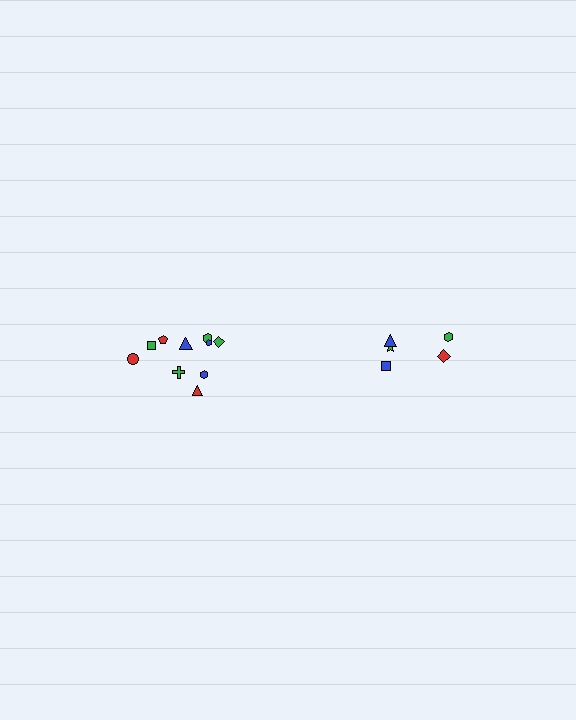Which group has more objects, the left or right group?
The left group.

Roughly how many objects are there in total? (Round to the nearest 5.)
Roughly 15 objects in total.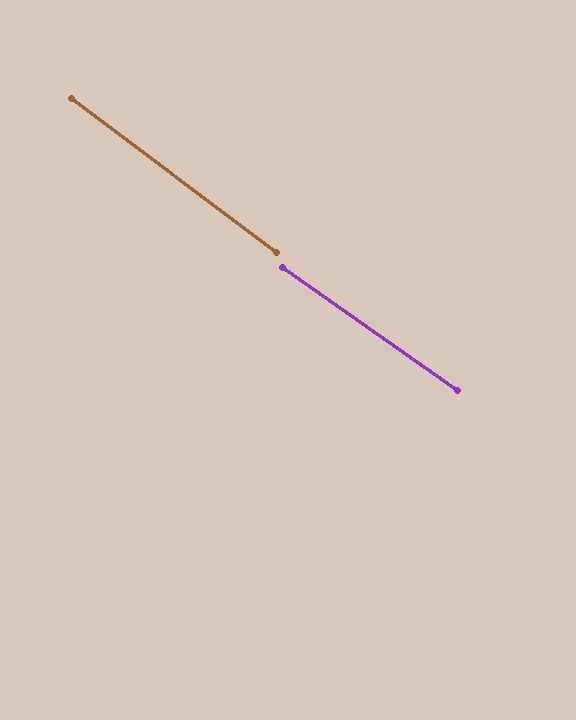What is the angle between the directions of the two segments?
Approximately 2 degrees.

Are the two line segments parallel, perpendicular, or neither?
Parallel — their directions differ by only 1.8°.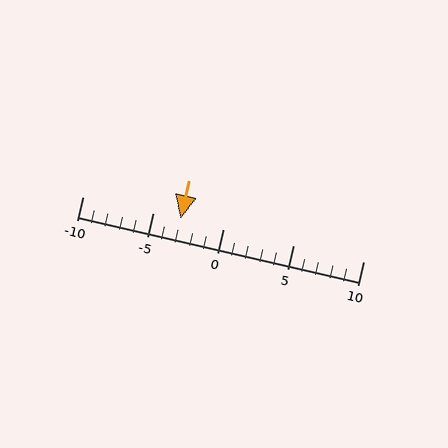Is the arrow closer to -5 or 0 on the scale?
The arrow is closer to -5.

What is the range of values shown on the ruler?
The ruler shows values from -10 to 10.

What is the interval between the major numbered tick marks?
The major tick marks are spaced 5 units apart.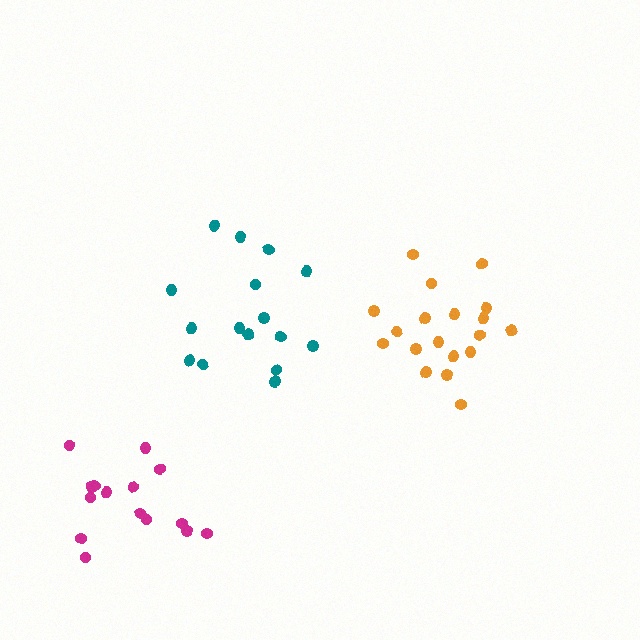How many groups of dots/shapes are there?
There are 3 groups.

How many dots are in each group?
Group 1: 19 dots, Group 2: 16 dots, Group 3: 15 dots (50 total).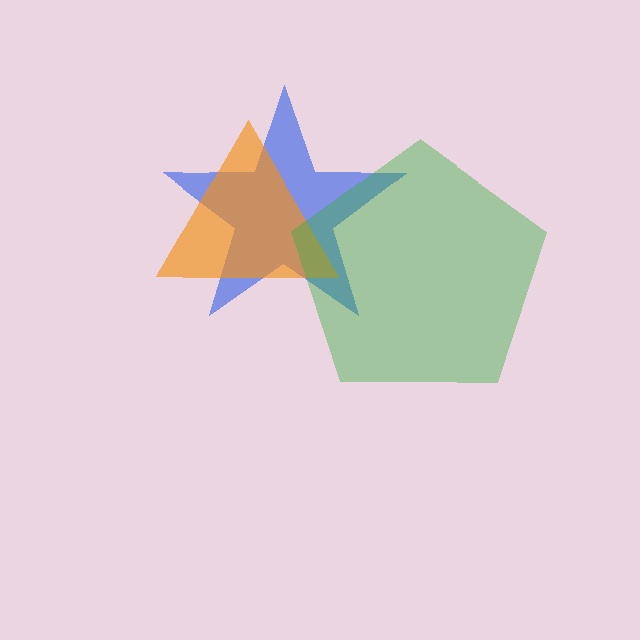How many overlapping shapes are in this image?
There are 3 overlapping shapes in the image.